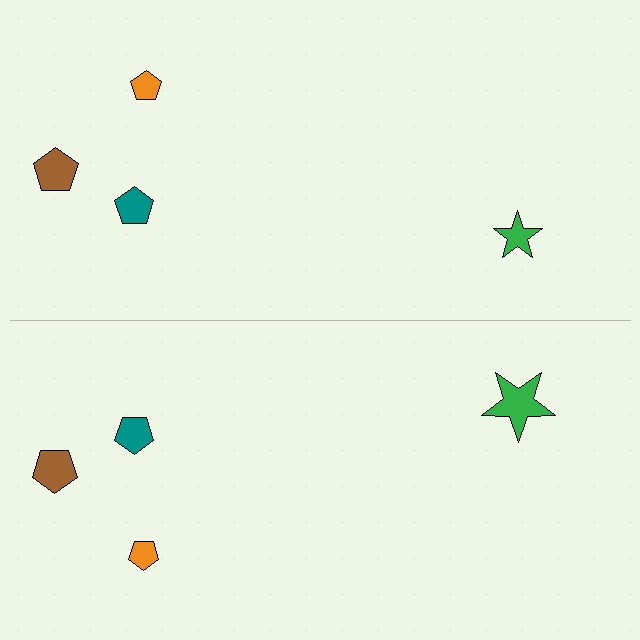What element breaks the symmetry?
The green star on the bottom side has a different size than its mirror counterpart.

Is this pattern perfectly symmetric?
No, the pattern is not perfectly symmetric. The green star on the bottom side has a different size than its mirror counterpart.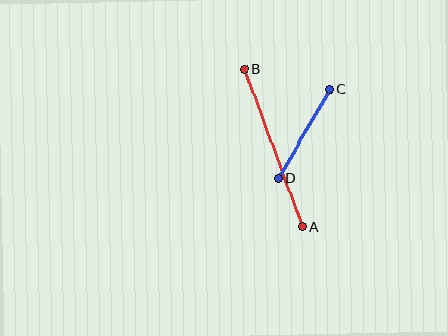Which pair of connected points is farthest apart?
Points A and B are farthest apart.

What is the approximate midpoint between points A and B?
The midpoint is at approximately (273, 148) pixels.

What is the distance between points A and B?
The distance is approximately 168 pixels.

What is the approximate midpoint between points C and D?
The midpoint is at approximately (304, 134) pixels.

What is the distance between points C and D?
The distance is approximately 103 pixels.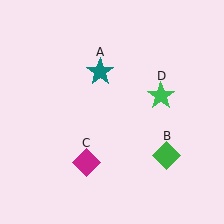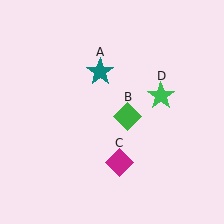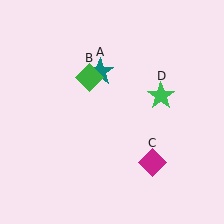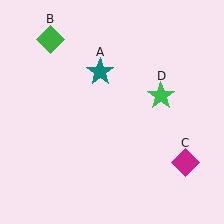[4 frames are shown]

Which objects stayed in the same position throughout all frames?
Teal star (object A) and green star (object D) remained stationary.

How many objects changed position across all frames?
2 objects changed position: green diamond (object B), magenta diamond (object C).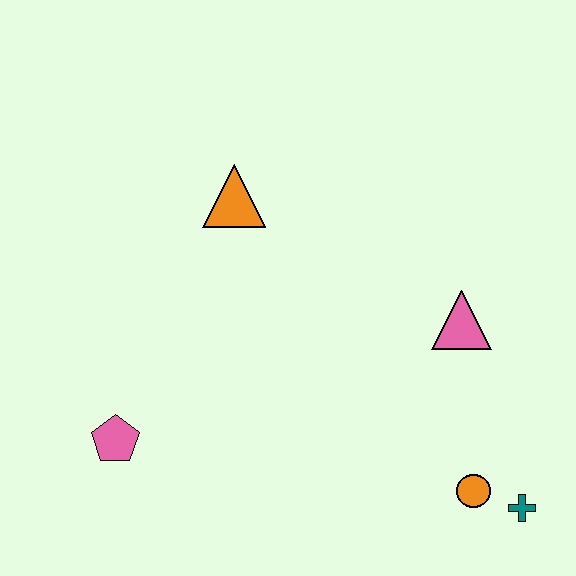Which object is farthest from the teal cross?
The orange triangle is farthest from the teal cross.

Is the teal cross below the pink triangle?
Yes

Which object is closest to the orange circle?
The teal cross is closest to the orange circle.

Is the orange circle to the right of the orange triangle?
Yes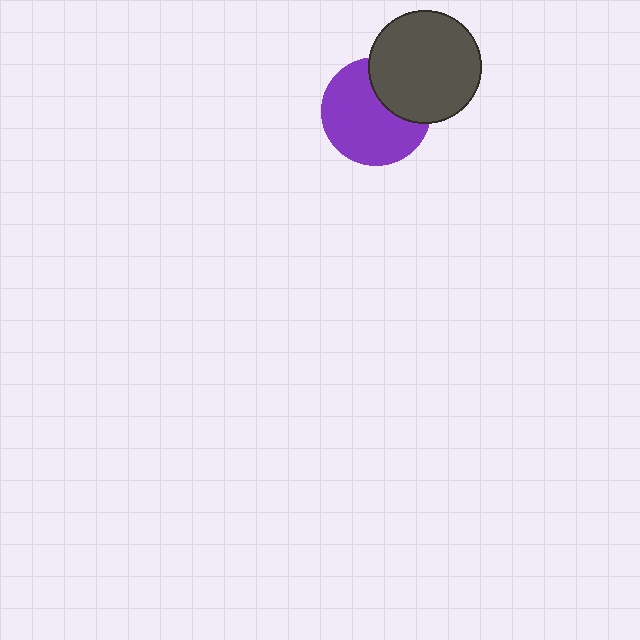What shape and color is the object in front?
The object in front is a dark gray circle.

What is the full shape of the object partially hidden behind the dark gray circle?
The partially hidden object is a purple circle.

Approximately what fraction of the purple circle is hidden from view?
Roughly 30% of the purple circle is hidden behind the dark gray circle.